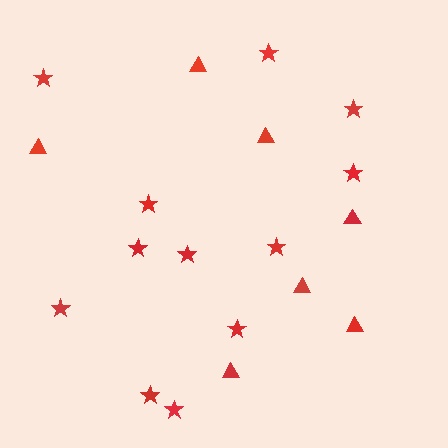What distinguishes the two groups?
There are 2 groups: one group of stars (12) and one group of triangles (7).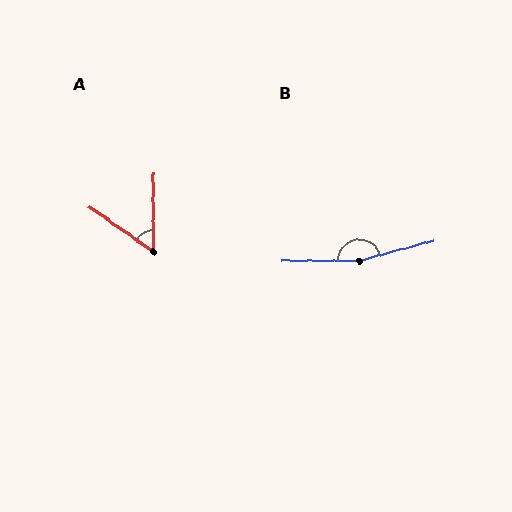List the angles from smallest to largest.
A (55°), B (165°).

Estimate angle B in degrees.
Approximately 165 degrees.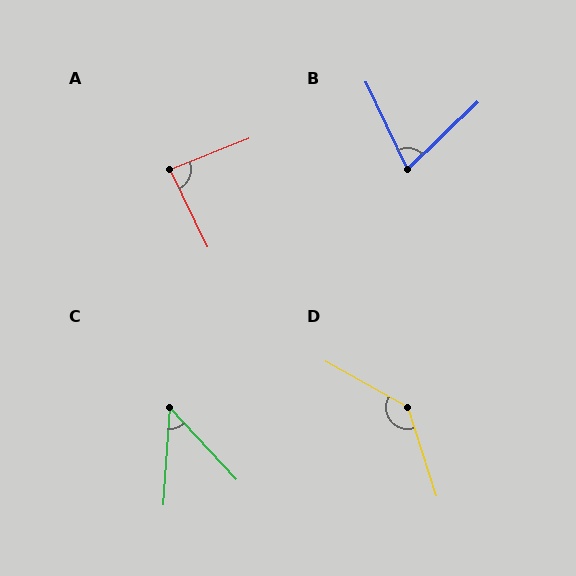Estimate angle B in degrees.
Approximately 72 degrees.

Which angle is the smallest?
C, at approximately 47 degrees.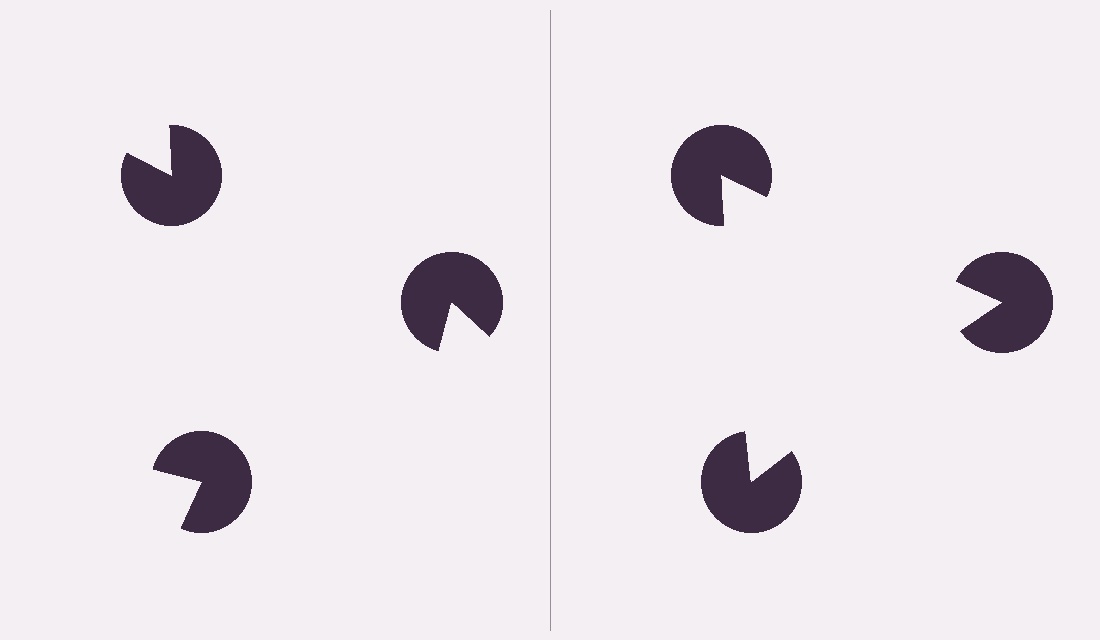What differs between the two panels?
The pac-man discs are positioned identically on both sides; only the wedge orientations differ. On the right they align to a triangle; on the left they are misaligned.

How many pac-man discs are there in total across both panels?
6 — 3 on each side.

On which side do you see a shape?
An illusory triangle appears on the right side. On the left side the wedge cuts are rotated, so no coherent shape forms.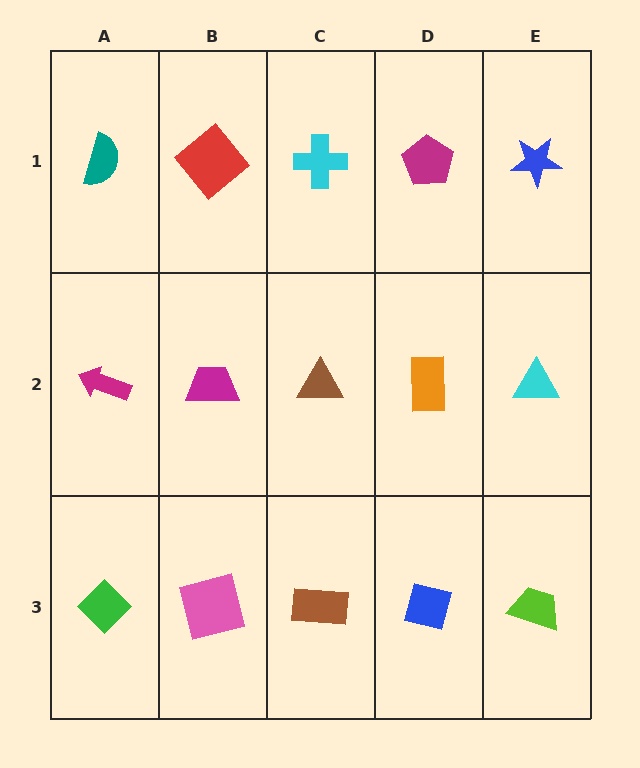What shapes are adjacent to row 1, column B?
A magenta trapezoid (row 2, column B), a teal semicircle (row 1, column A), a cyan cross (row 1, column C).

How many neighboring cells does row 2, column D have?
4.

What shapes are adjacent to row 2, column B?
A red diamond (row 1, column B), a pink square (row 3, column B), a magenta arrow (row 2, column A), a brown triangle (row 2, column C).